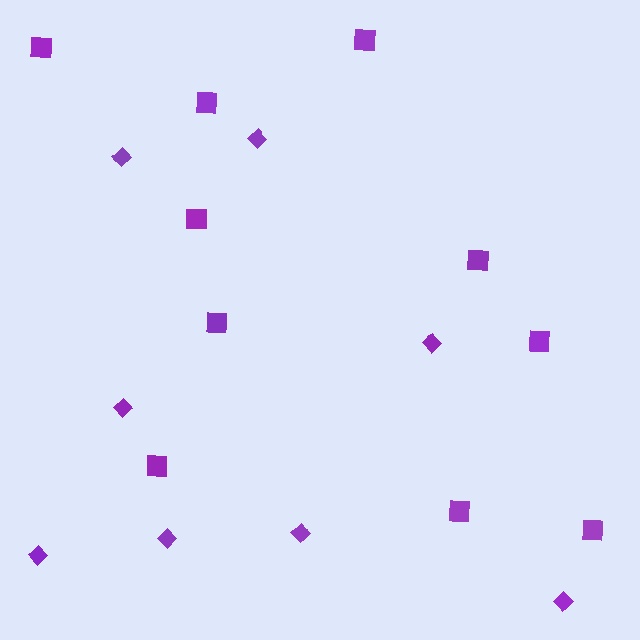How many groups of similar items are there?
There are 2 groups: one group of diamonds (8) and one group of squares (10).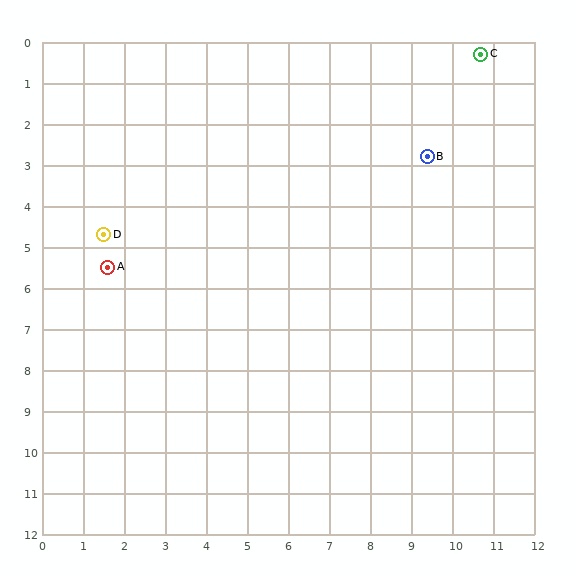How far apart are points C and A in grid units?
Points C and A are about 10.5 grid units apart.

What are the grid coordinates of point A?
Point A is at approximately (1.6, 5.5).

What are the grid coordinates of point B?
Point B is at approximately (9.4, 2.8).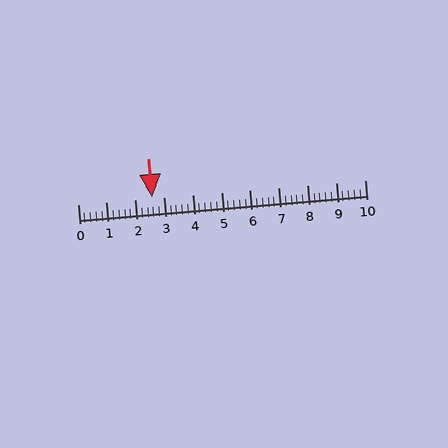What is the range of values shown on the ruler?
The ruler shows values from 0 to 10.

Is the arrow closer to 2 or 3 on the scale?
The arrow is closer to 3.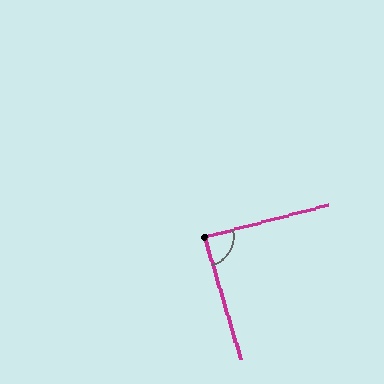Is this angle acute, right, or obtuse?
It is approximately a right angle.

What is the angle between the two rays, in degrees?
Approximately 88 degrees.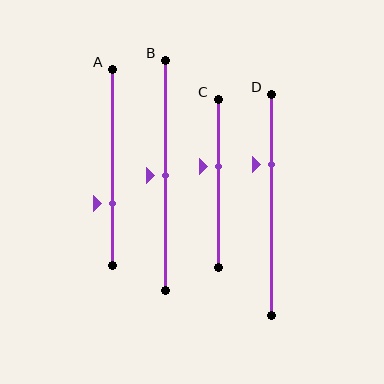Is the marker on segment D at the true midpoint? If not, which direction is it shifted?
No, the marker on segment D is shifted upward by about 18% of the segment length.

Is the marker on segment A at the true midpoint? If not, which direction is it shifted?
No, the marker on segment A is shifted downward by about 19% of the segment length.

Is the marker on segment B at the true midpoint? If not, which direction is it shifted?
Yes, the marker on segment B is at the true midpoint.